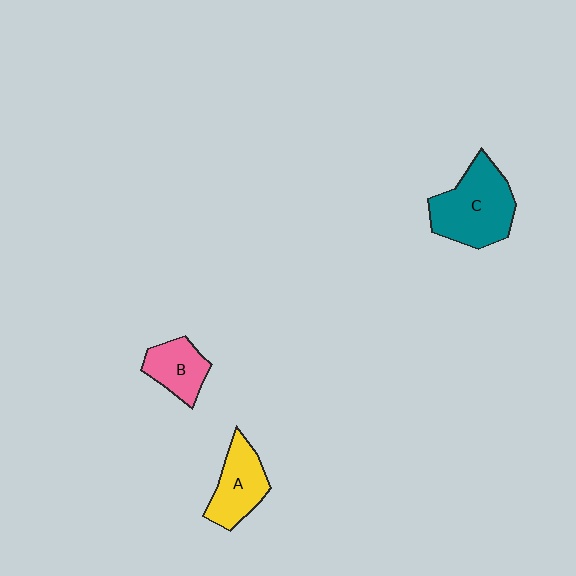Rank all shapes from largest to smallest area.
From largest to smallest: C (teal), A (yellow), B (pink).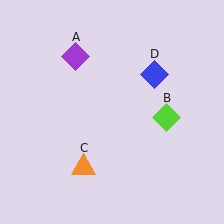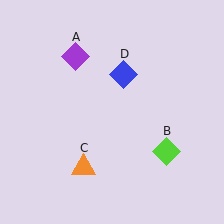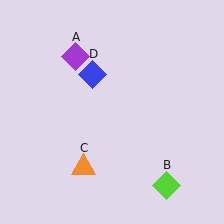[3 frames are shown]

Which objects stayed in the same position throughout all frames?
Purple diamond (object A) and orange triangle (object C) remained stationary.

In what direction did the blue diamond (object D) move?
The blue diamond (object D) moved left.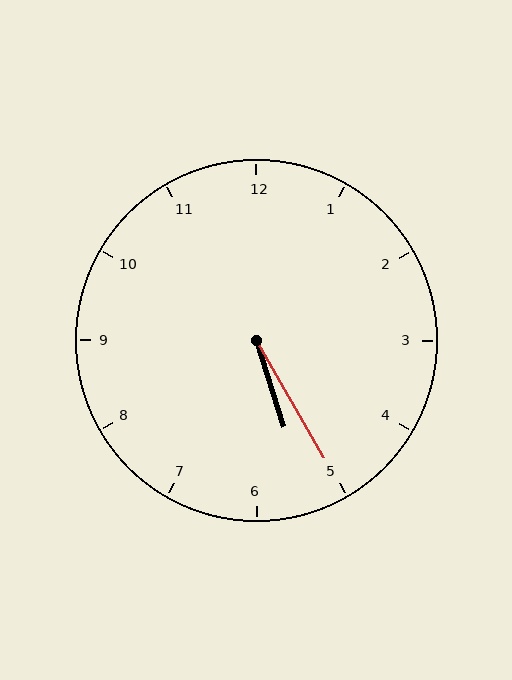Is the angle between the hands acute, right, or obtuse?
It is acute.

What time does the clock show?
5:25.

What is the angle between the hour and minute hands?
Approximately 12 degrees.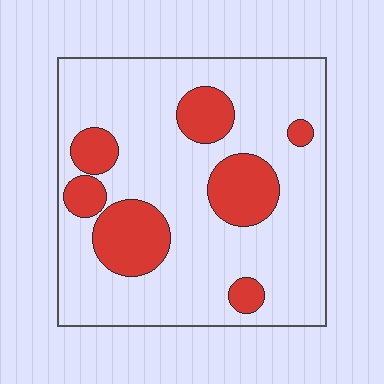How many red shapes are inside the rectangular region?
7.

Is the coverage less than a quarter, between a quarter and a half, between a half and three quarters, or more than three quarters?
Less than a quarter.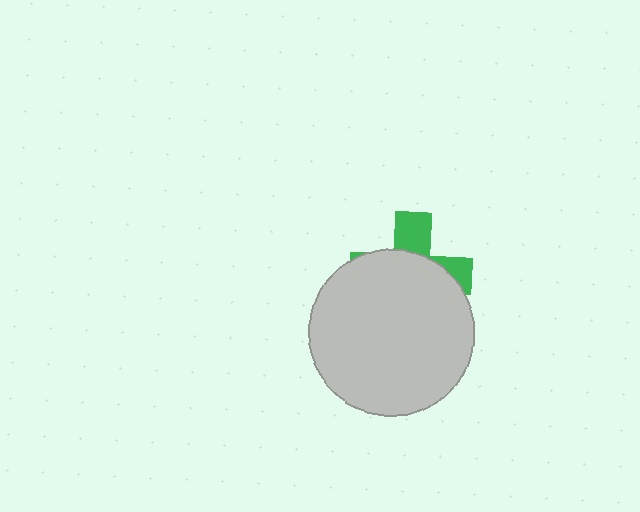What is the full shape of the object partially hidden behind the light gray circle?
The partially hidden object is a green cross.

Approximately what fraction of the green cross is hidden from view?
Roughly 69% of the green cross is hidden behind the light gray circle.